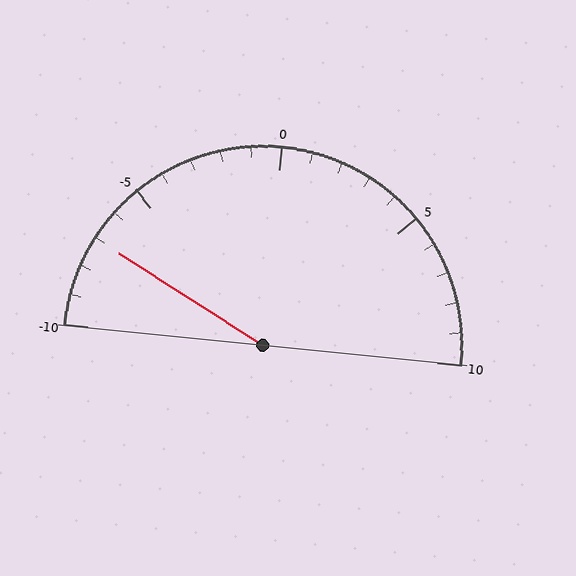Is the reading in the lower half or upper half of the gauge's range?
The reading is in the lower half of the range (-10 to 10).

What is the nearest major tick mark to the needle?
The nearest major tick mark is -5.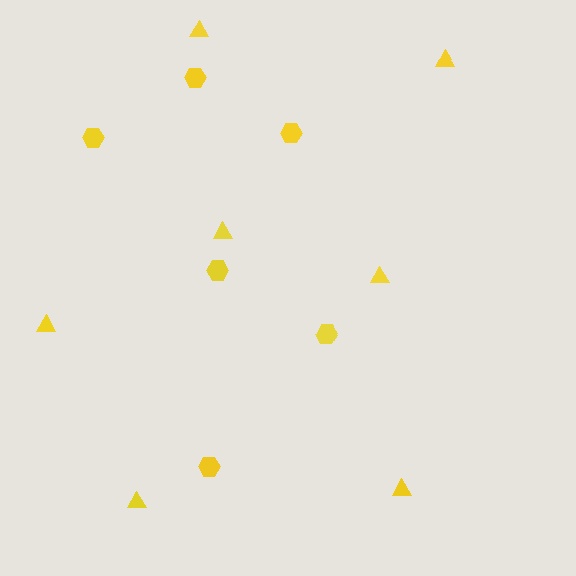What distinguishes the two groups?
There are 2 groups: one group of triangles (7) and one group of hexagons (6).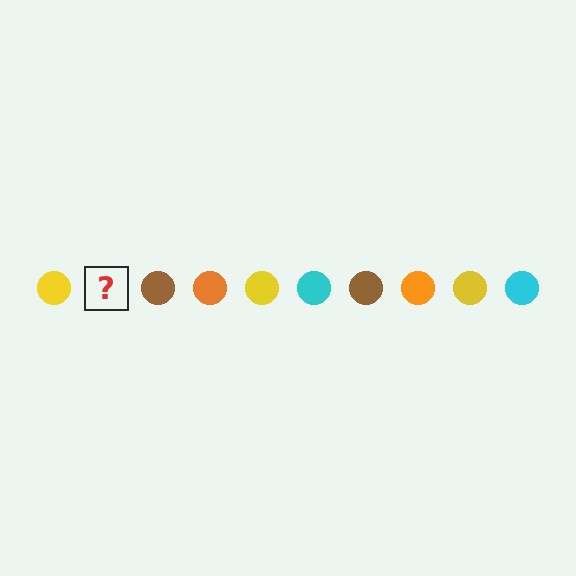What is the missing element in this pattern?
The missing element is a cyan circle.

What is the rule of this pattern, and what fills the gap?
The rule is that the pattern cycles through yellow, cyan, brown, orange circles. The gap should be filled with a cyan circle.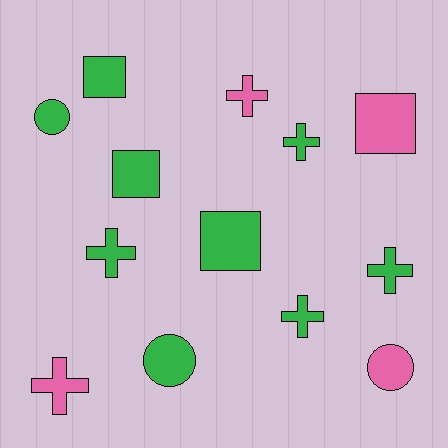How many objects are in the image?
There are 13 objects.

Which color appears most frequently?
Green, with 9 objects.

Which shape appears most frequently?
Cross, with 6 objects.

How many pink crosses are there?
There are 2 pink crosses.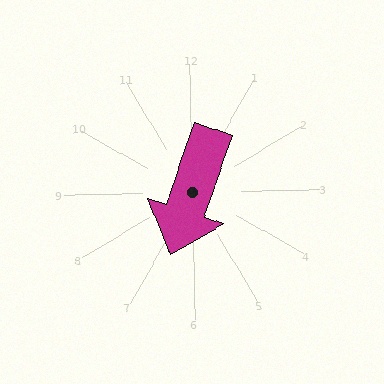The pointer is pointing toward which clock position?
Roughly 7 o'clock.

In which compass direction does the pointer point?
South.